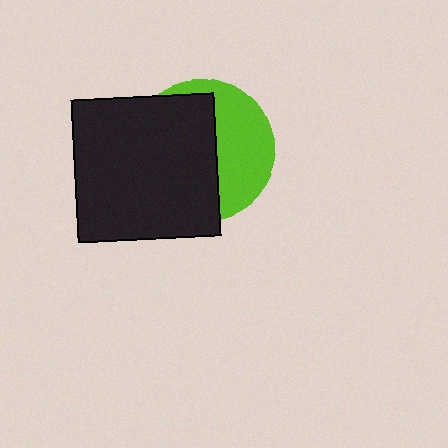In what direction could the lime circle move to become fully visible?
The lime circle could move right. That would shift it out from behind the black square entirely.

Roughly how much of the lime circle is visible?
A small part of it is visible (roughly 41%).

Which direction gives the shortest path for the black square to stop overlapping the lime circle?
Moving left gives the shortest separation.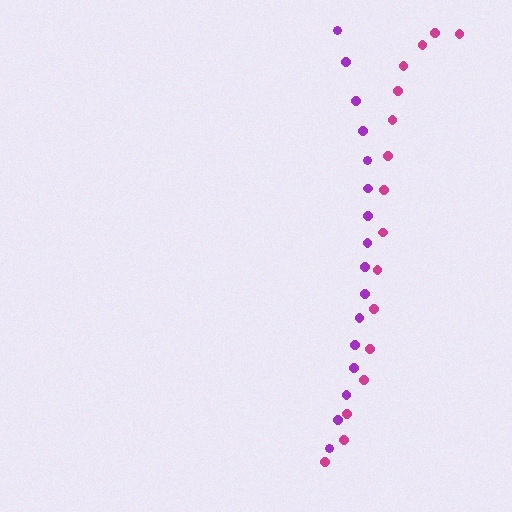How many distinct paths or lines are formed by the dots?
There are 2 distinct paths.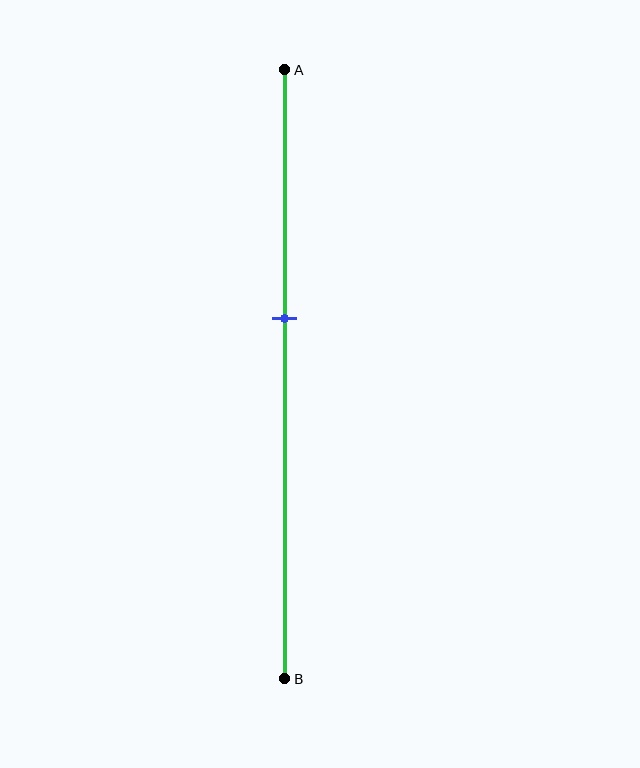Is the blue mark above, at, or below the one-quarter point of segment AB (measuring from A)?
The blue mark is below the one-quarter point of segment AB.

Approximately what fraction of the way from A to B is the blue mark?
The blue mark is approximately 40% of the way from A to B.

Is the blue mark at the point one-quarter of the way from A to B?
No, the mark is at about 40% from A, not at the 25% one-quarter point.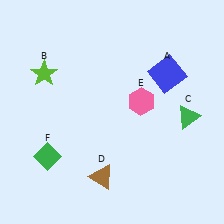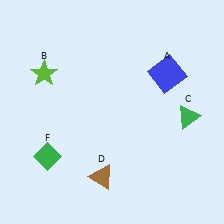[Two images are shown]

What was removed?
The pink hexagon (E) was removed in Image 2.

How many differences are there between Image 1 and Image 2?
There is 1 difference between the two images.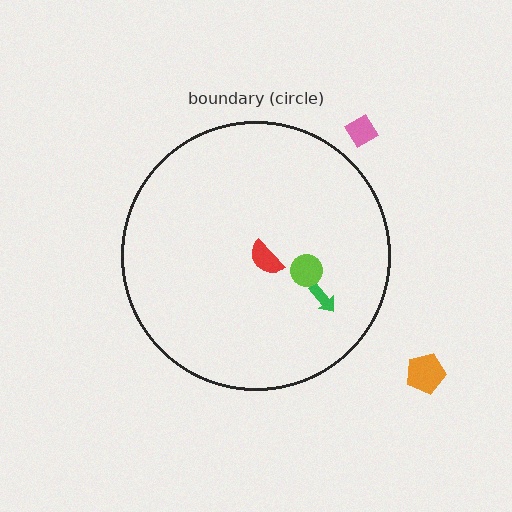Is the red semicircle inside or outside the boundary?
Inside.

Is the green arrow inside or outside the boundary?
Inside.